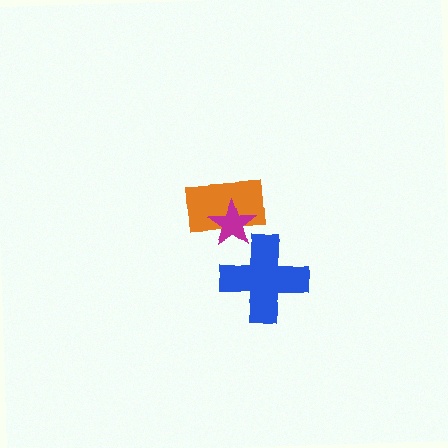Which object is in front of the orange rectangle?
The magenta star is in front of the orange rectangle.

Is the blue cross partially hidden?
No, no other shape covers it.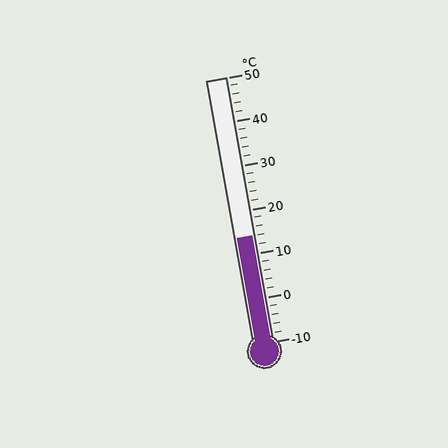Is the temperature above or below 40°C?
The temperature is below 40°C.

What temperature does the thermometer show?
The thermometer shows approximately 14°C.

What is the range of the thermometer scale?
The thermometer scale ranges from -10°C to 50°C.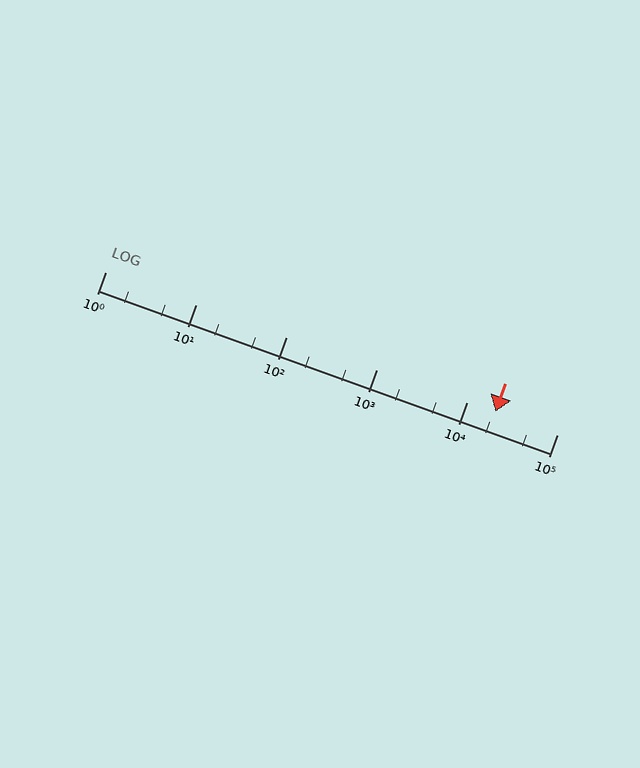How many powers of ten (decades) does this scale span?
The scale spans 5 decades, from 1 to 100000.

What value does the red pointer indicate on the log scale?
The pointer indicates approximately 21000.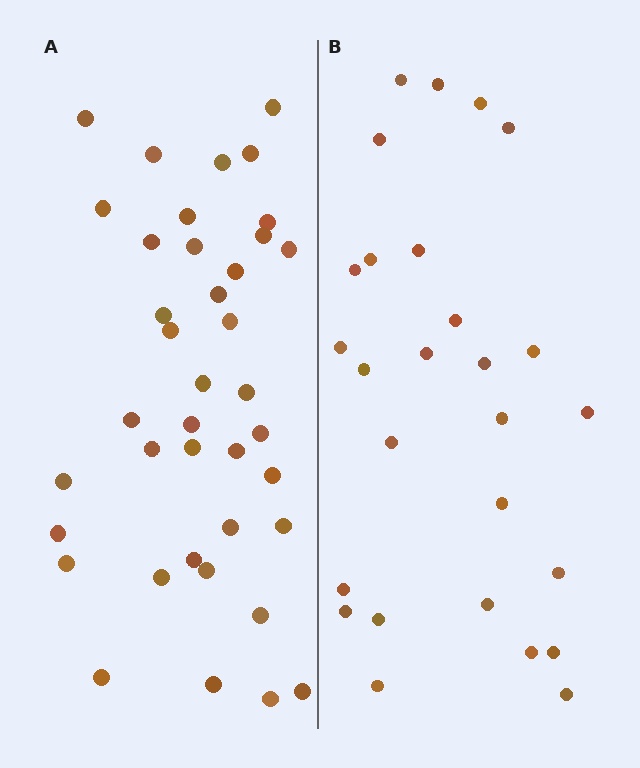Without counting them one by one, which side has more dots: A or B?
Region A (the left region) has more dots.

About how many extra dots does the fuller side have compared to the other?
Region A has roughly 12 or so more dots than region B.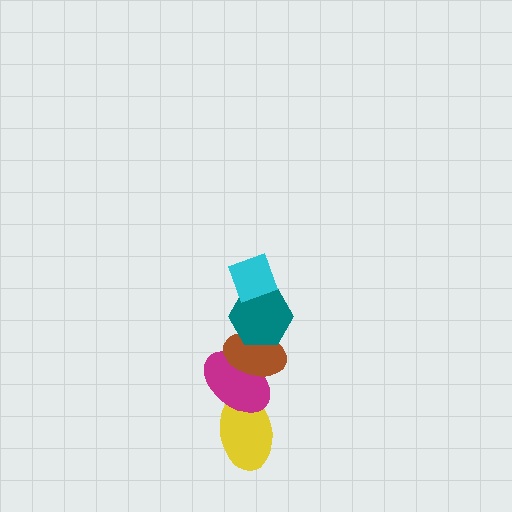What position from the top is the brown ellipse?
The brown ellipse is 3rd from the top.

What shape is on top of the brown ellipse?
The teal hexagon is on top of the brown ellipse.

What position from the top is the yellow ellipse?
The yellow ellipse is 5th from the top.